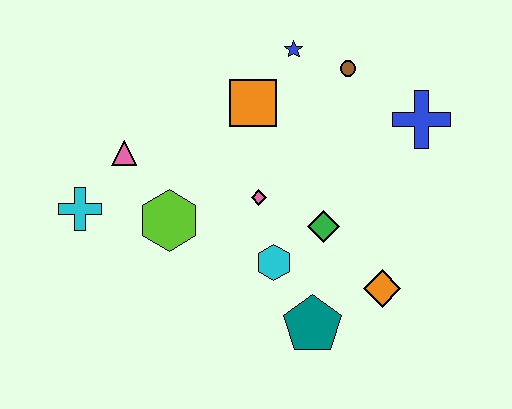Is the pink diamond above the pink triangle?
No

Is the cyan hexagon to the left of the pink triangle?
No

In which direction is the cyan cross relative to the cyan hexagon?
The cyan cross is to the left of the cyan hexagon.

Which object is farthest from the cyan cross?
The blue cross is farthest from the cyan cross.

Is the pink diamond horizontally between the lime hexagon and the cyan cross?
No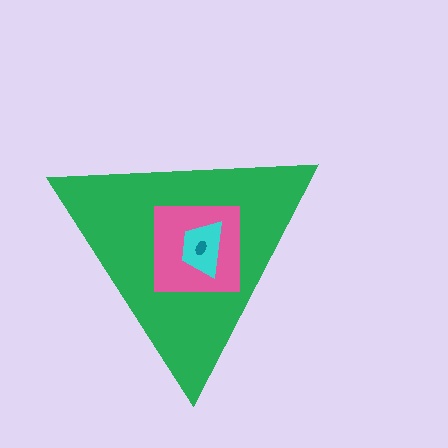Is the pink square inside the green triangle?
Yes.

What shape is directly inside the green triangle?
The pink square.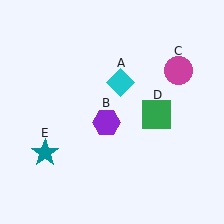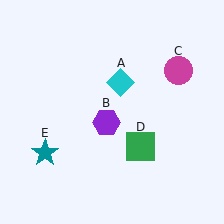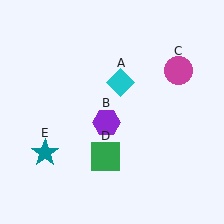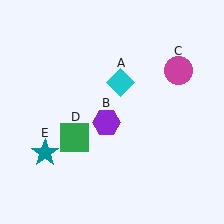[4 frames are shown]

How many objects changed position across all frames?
1 object changed position: green square (object D).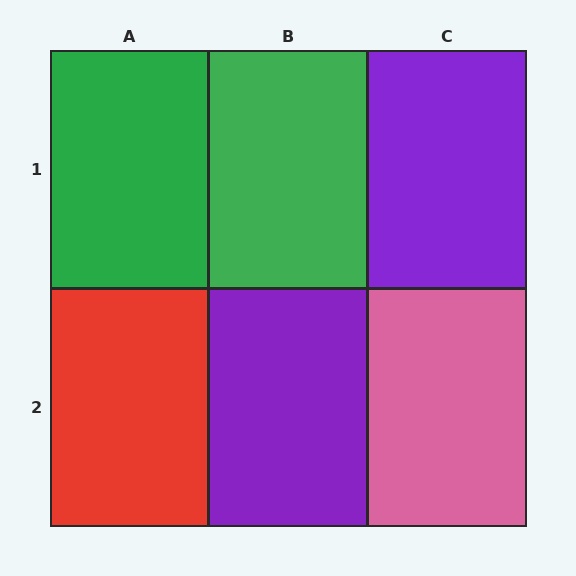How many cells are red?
1 cell is red.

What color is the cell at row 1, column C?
Purple.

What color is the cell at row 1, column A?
Green.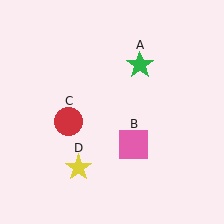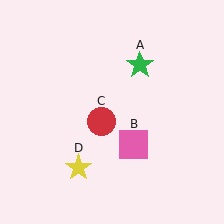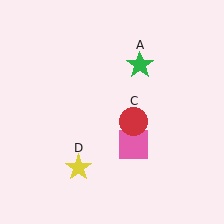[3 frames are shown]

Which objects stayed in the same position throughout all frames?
Green star (object A) and pink square (object B) and yellow star (object D) remained stationary.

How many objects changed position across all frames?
1 object changed position: red circle (object C).